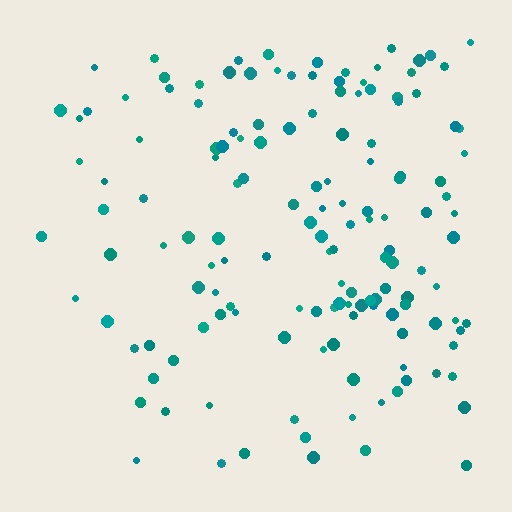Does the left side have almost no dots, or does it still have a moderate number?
Still a moderate number, just noticeably fewer than the right.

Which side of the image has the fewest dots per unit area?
The left.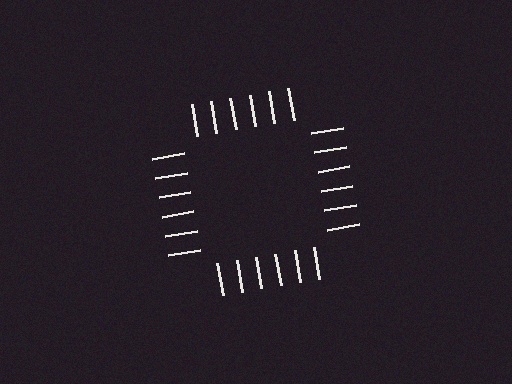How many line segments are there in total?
24 — 6 along each of the 4 edges.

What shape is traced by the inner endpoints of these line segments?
An illusory square — the line segments terminate on its edges but no continuous stroke is drawn.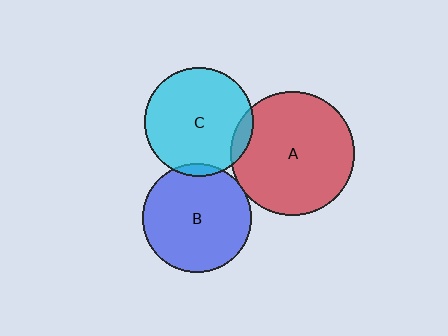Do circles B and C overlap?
Yes.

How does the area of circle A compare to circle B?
Approximately 1.3 times.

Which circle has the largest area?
Circle A (red).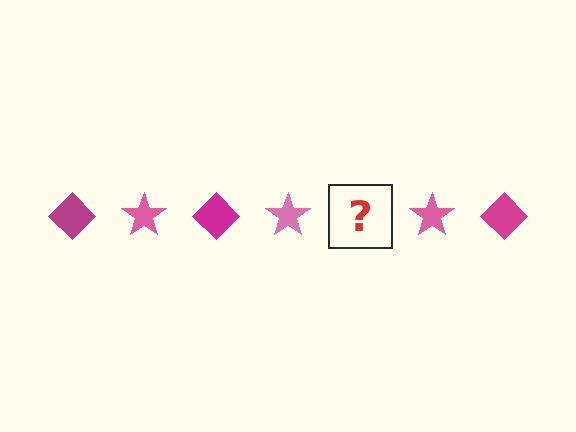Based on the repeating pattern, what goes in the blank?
The blank should be a magenta diamond.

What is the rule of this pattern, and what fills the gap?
The rule is that the pattern alternates between magenta diamond and pink star. The gap should be filled with a magenta diamond.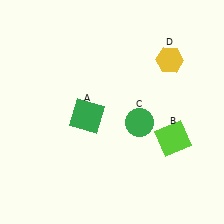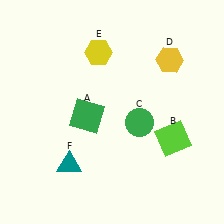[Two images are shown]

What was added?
A yellow hexagon (E), a teal triangle (F) were added in Image 2.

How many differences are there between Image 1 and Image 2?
There are 2 differences between the two images.